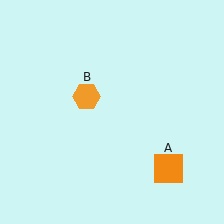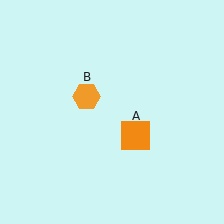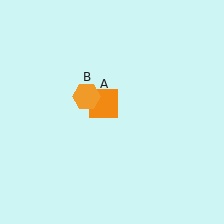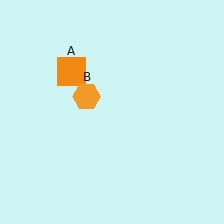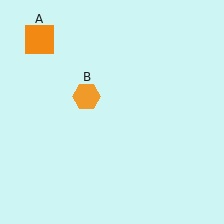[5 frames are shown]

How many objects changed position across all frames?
1 object changed position: orange square (object A).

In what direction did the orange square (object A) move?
The orange square (object A) moved up and to the left.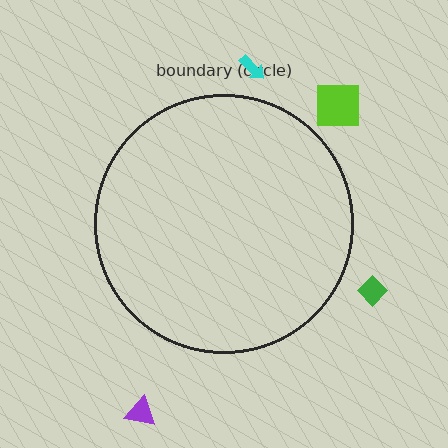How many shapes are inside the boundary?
0 inside, 4 outside.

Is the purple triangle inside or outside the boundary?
Outside.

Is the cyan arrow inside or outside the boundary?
Outside.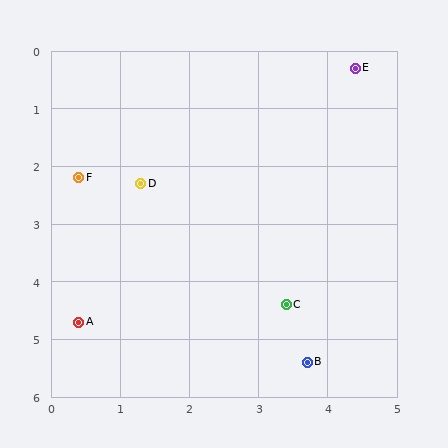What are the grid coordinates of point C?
Point C is at approximately (3.4, 4.4).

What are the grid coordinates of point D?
Point D is at approximately (1.3, 2.3).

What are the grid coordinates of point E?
Point E is at approximately (4.4, 0.3).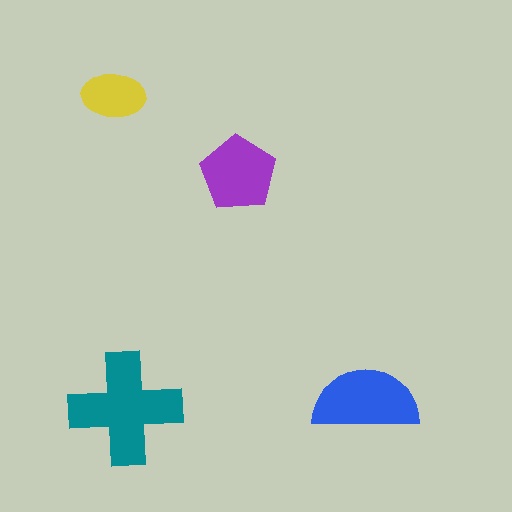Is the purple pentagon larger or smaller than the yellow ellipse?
Larger.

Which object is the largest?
The teal cross.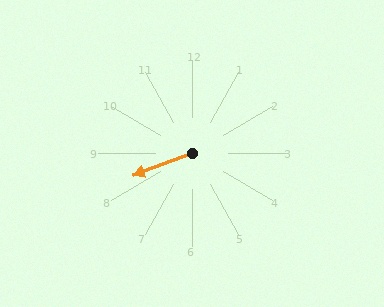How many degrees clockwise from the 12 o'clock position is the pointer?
Approximately 250 degrees.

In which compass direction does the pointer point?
West.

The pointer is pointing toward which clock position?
Roughly 8 o'clock.